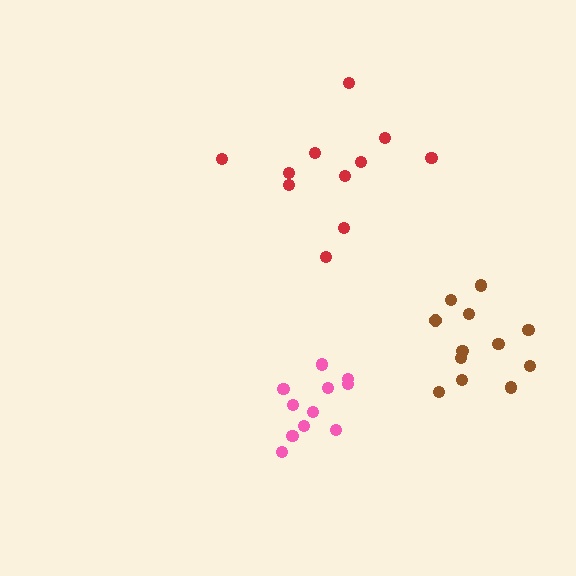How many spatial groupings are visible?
There are 3 spatial groupings.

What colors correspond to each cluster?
The clusters are colored: brown, pink, red.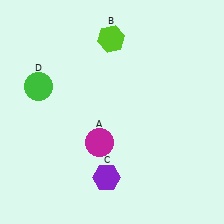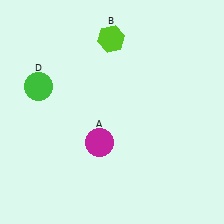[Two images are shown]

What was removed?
The purple hexagon (C) was removed in Image 2.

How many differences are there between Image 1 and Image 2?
There is 1 difference between the two images.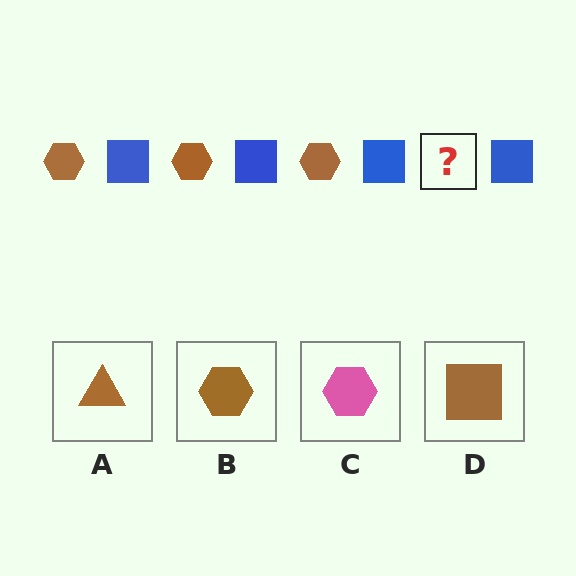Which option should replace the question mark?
Option B.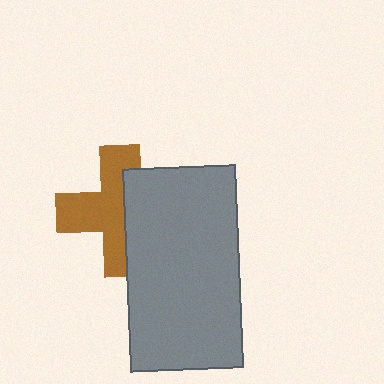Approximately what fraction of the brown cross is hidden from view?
Roughly 42% of the brown cross is hidden behind the gray rectangle.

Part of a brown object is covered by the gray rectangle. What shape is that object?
It is a cross.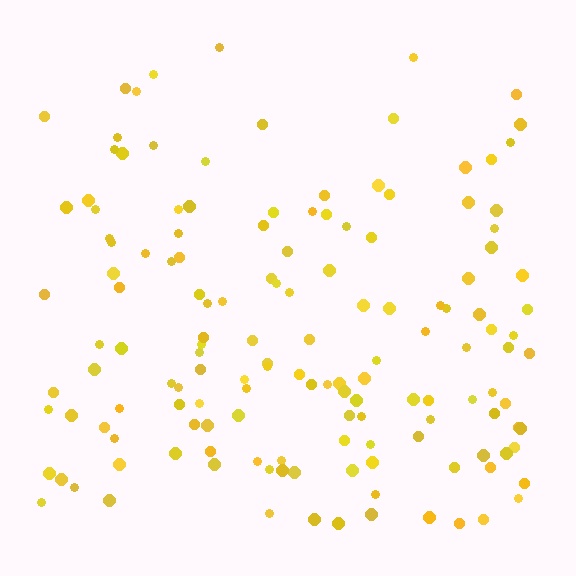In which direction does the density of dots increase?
From top to bottom, with the bottom side densest.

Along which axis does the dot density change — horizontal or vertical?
Vertical.